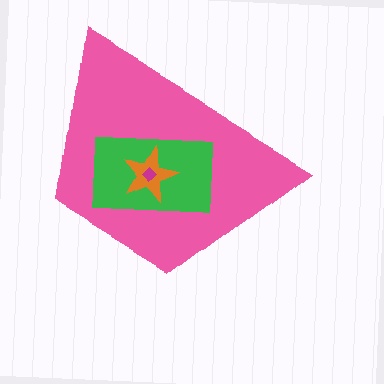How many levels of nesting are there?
4.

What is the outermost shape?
The pink trapezoid.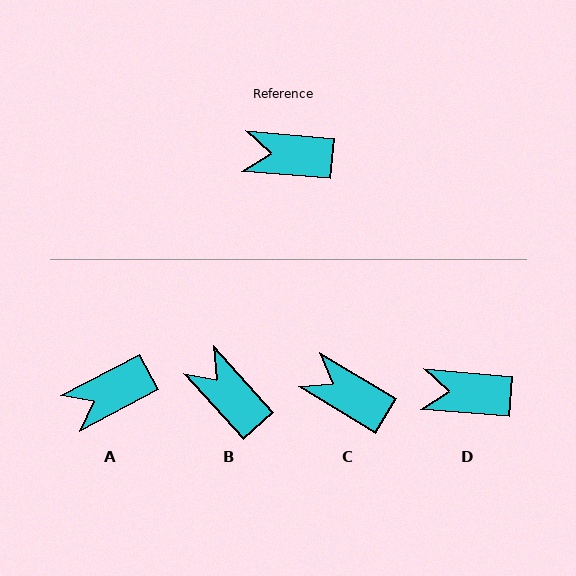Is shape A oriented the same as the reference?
No, it is off by about 32 degrees.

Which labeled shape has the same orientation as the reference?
D.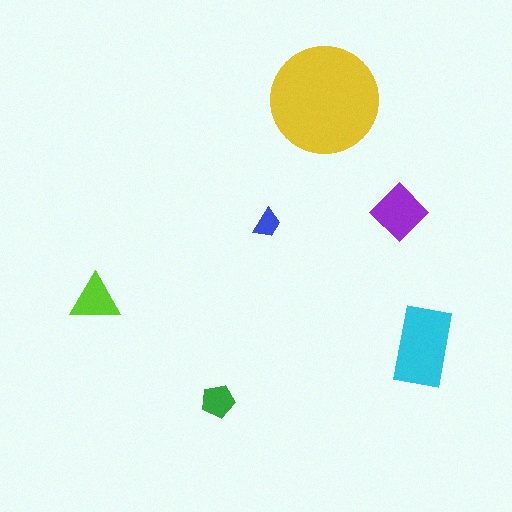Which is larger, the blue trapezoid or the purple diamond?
The purple diamond.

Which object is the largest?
The yellow circle.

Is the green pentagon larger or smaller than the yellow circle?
Smaller.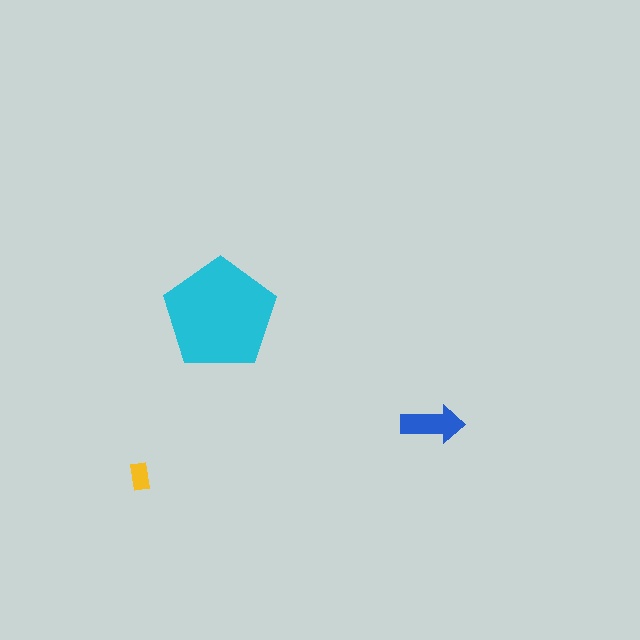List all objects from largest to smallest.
The cyan pentagon, the blue arrow, the yellow rectangle.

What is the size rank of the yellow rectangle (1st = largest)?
3rd.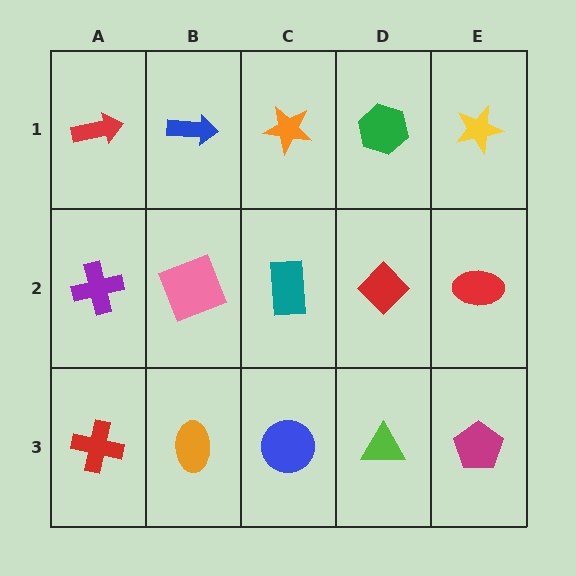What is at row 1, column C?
An orange star.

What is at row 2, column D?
A red diamond.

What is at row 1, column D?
A green hexagon.